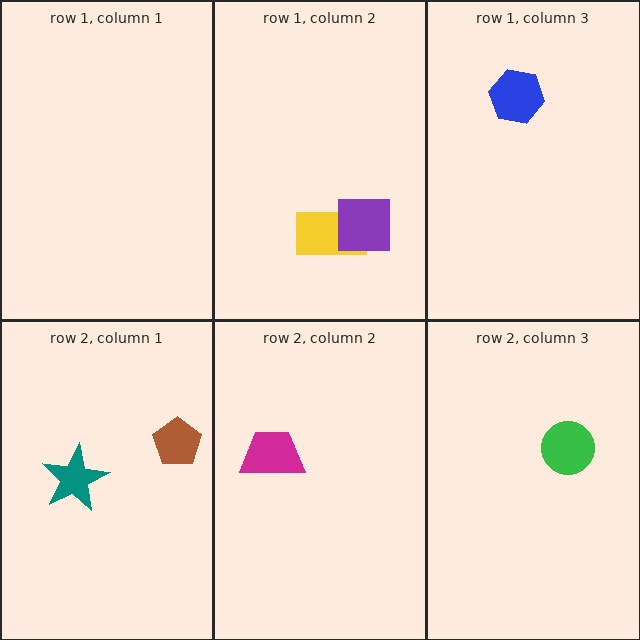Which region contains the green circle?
The row 2, column 3 region.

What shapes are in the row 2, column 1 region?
The teal star, the brown pentagon.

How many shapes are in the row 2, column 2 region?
1.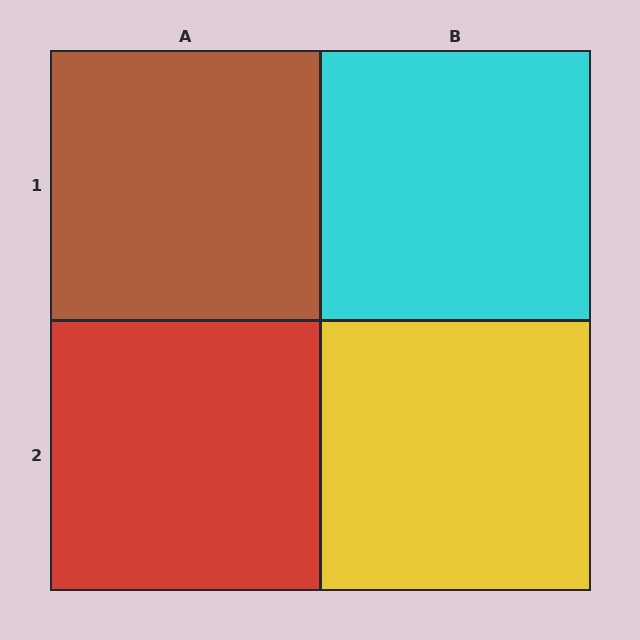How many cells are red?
1 cell is red.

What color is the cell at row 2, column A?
Red.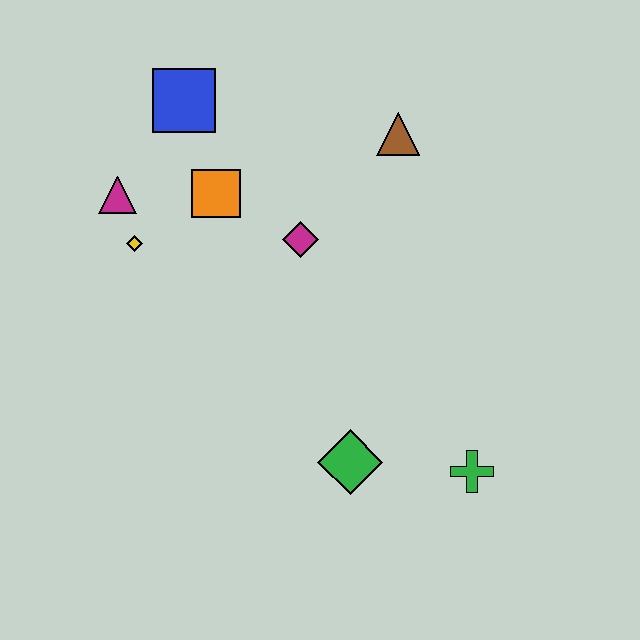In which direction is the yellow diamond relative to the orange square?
The yellow diamond is to the left of the orange square.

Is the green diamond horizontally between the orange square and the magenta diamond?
No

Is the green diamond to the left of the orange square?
No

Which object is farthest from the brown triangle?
The green cross is farthest from the brown triangle.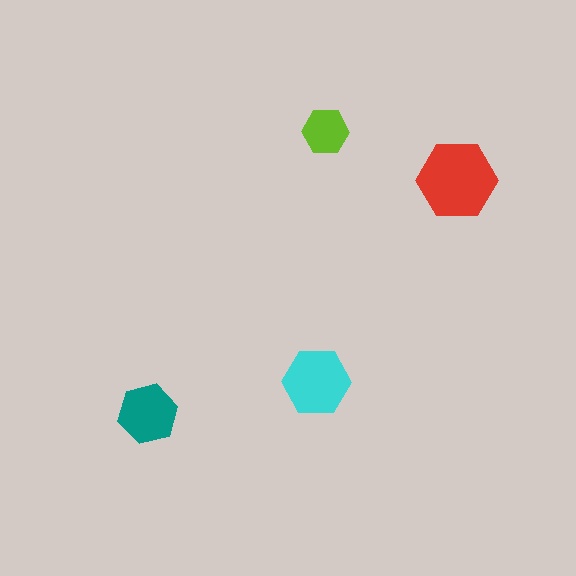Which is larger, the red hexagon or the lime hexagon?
The red one.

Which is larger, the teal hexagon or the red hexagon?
The red one.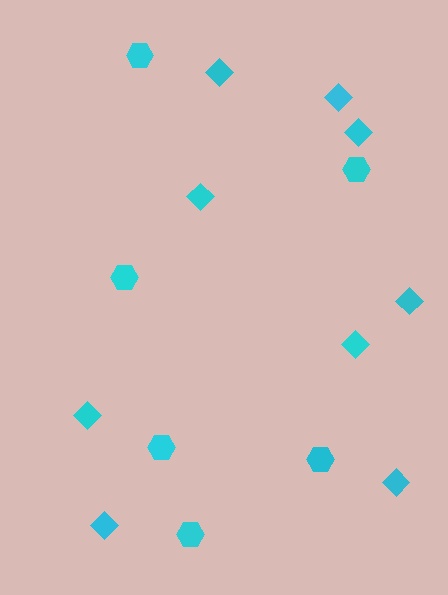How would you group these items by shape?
There are 2 groups: one group of diamonds (9) and one group of hexagons (6).